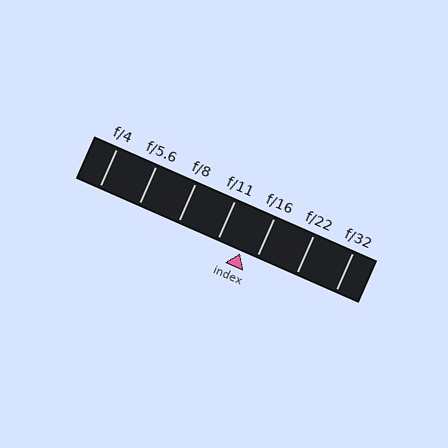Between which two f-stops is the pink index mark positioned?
The index mark is between f/11 and f/16.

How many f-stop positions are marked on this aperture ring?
There are 7 f-stop positions marked.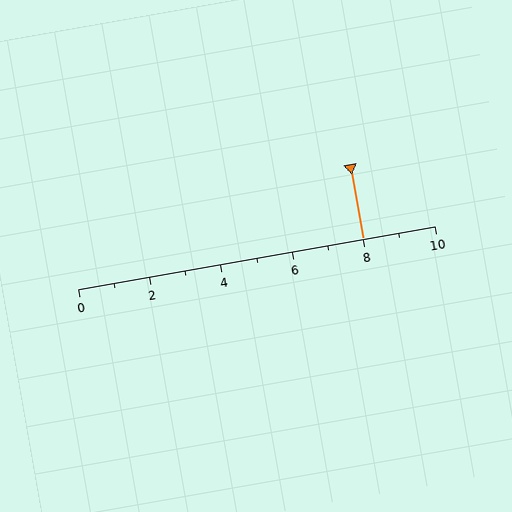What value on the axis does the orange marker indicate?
The marker indicates approximately 8.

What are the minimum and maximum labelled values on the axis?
The axis runs from 0 to 10.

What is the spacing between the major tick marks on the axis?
The major ticks are spaced 2 apart.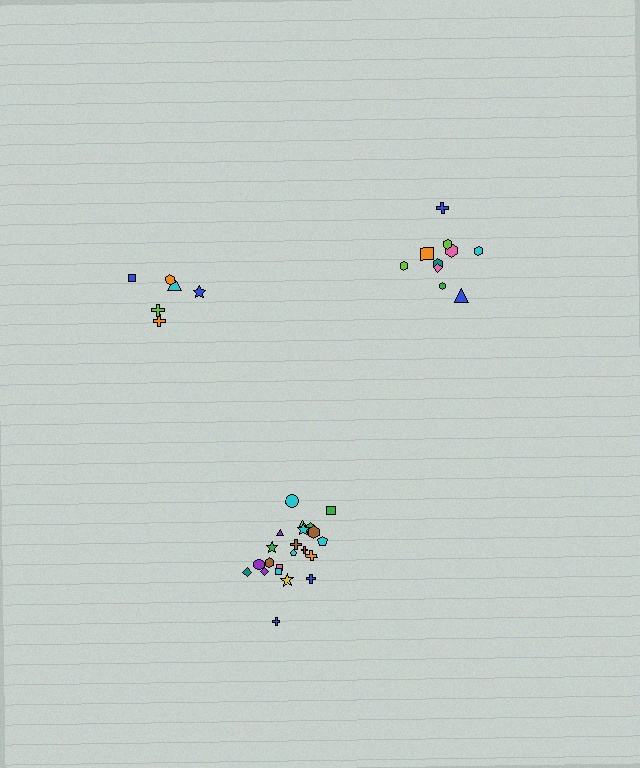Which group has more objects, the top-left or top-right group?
The top-right group.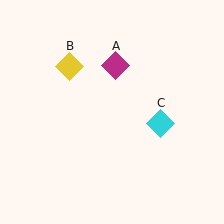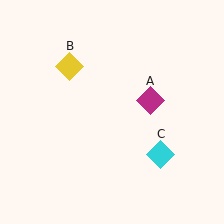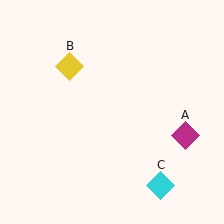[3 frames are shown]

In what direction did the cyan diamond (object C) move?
The cyan diamond (object C) moved down.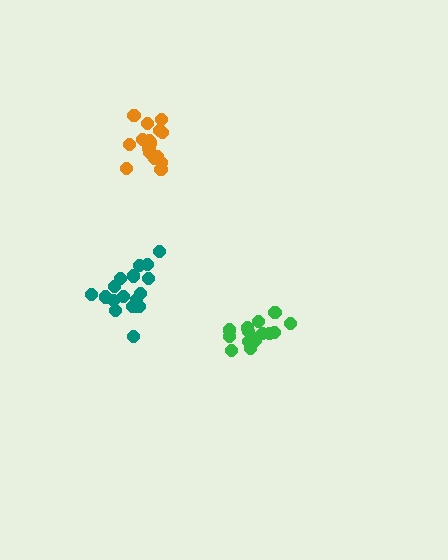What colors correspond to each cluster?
The clusters are colored: orange, teal, green.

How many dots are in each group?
Group 1: 17 dots, Group 2: 18 dots, Group 3: 16 dots (51 total).